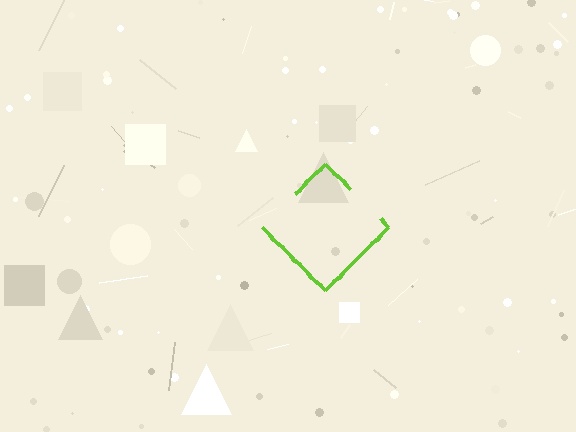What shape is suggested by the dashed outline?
The dashed outline suggests a diamond.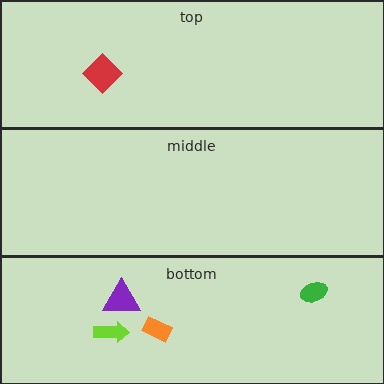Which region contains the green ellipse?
The bottom region.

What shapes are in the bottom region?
The lime arrow, the green ellipse, the purple triangle, the orange rectangle.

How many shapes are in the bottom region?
4.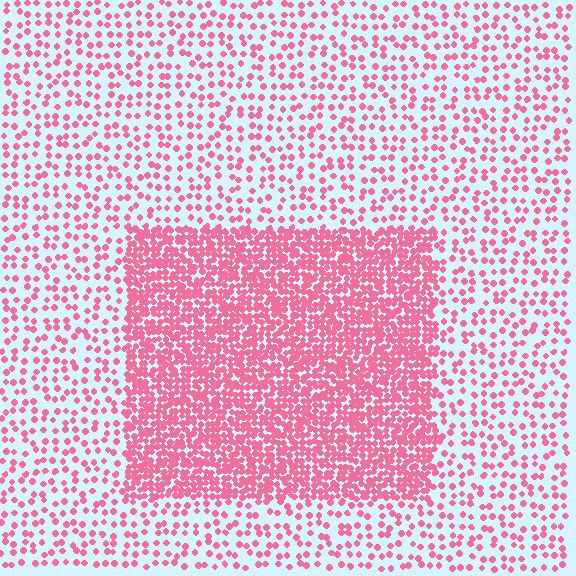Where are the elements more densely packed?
The elements are more densely packed inside the rectangle boundary.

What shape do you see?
I see a rectangle.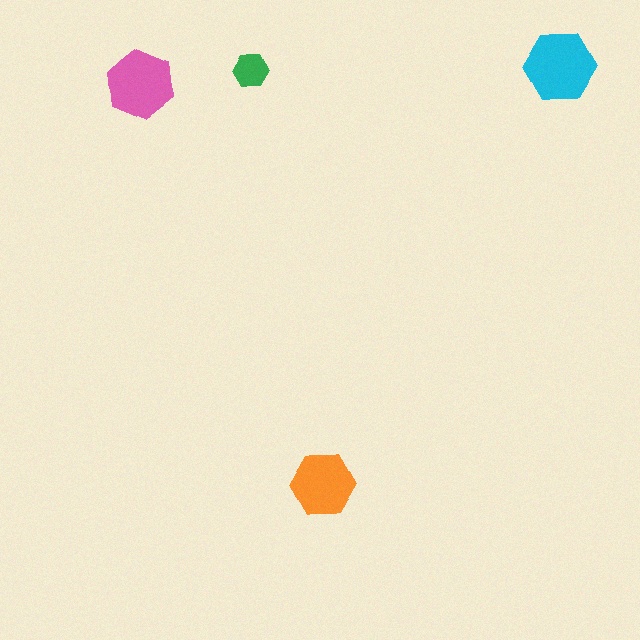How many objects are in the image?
There are 4 objects in the image.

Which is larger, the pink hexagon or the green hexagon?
The pink one.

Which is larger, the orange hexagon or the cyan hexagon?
The cyan one.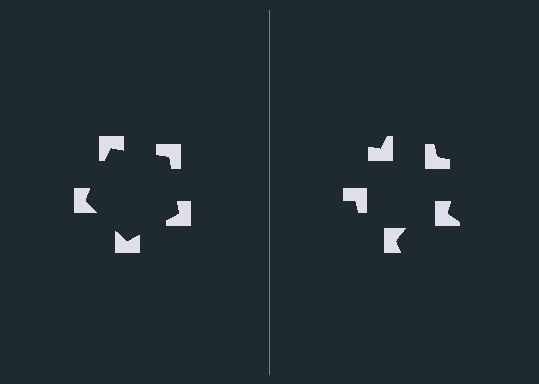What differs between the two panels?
The notched squares are positioned identically on both sides; only the wedge orientations differ. On the left they align to a pentagon; on the right they are misaligned.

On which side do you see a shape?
An illusory pentagon appears on the left side. On the right side the wedge cuts are rotated, so no coherent shape forms.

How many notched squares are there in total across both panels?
10 — 5 on each side.